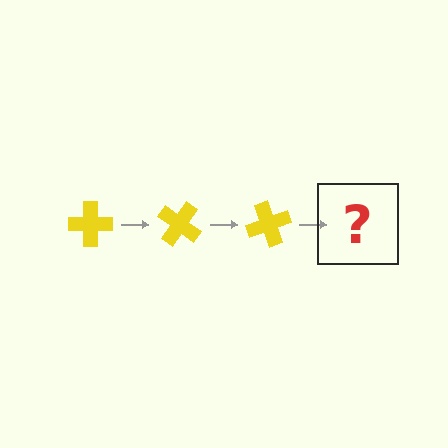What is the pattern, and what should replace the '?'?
The pattern is that the cross rotates 35 degrees each step. The '?' should be a yellow cross rotated 105 degrees.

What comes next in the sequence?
The next element should be a yellow cross rotated 105 degrees.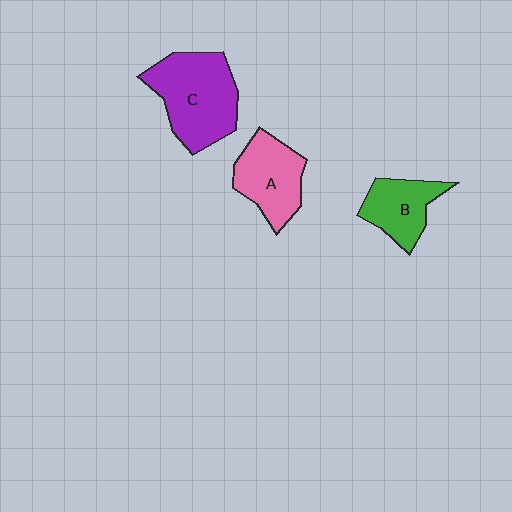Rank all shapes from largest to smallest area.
From largest to smallest: C (purple), A (pink), B (green).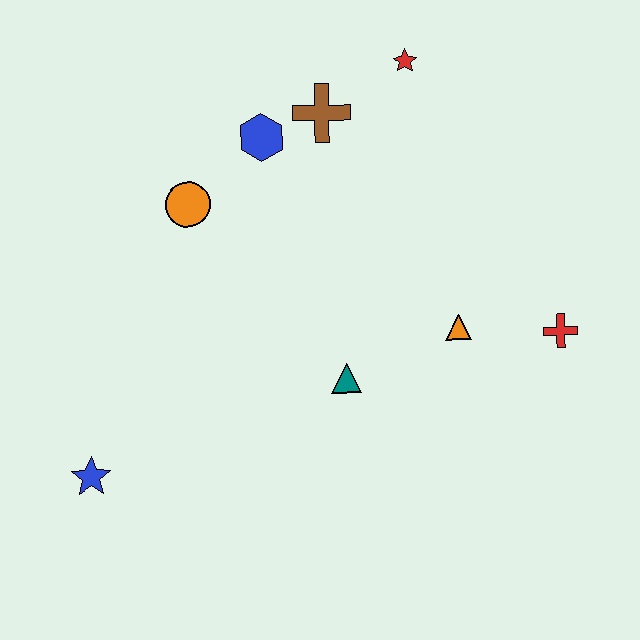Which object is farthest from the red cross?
The blue star is farthest from the red cross.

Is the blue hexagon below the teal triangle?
No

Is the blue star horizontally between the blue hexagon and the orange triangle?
No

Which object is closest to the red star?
The brown cross is closest to the red star.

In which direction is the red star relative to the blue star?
The red star is above the blue star.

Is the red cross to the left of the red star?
No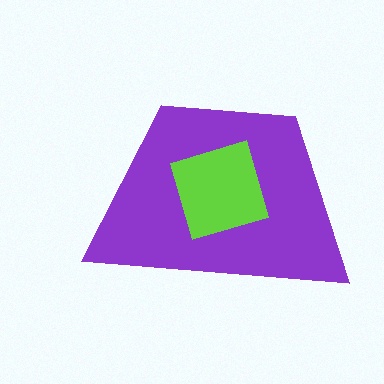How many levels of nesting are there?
2.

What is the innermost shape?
The lime square.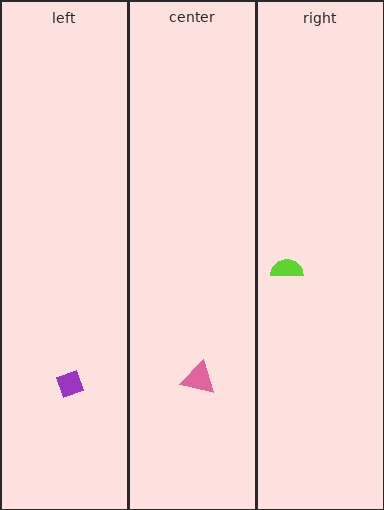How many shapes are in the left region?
1.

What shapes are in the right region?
The lime semicircle.